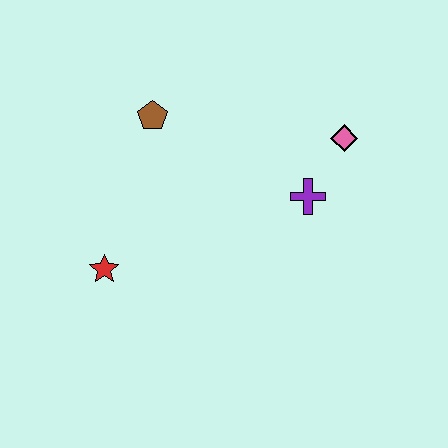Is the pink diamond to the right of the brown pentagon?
Yes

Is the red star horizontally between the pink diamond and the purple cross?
No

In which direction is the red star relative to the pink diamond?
The red star is to the left of the pink diamond.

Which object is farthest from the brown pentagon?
The pink diamond is farthest from the brown pentagon.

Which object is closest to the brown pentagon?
The red star is closest to the brown pentagon.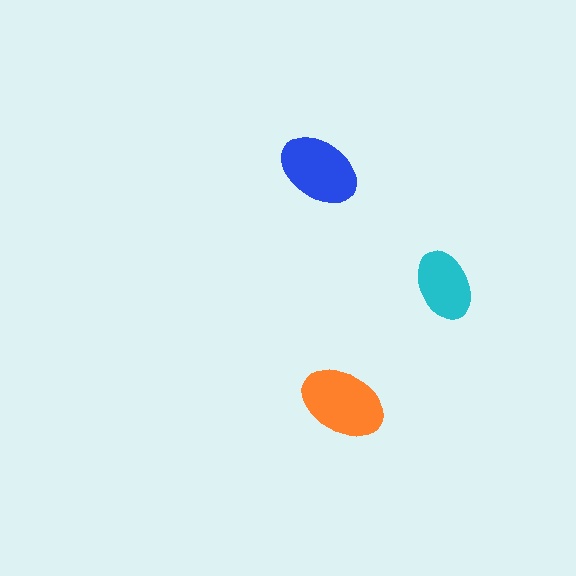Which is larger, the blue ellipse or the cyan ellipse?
The blue one.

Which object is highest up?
The blue ellipse is topmost.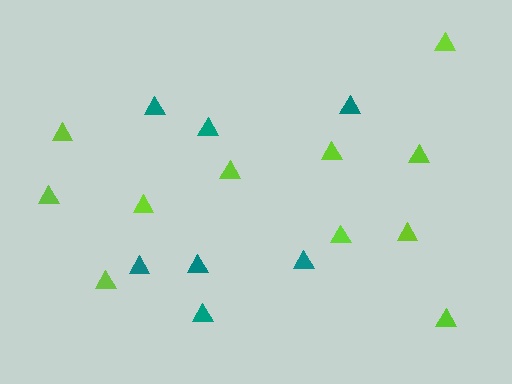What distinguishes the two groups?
There are 2 groups: one group of teal triangles (7) and one group of lime triangles (11).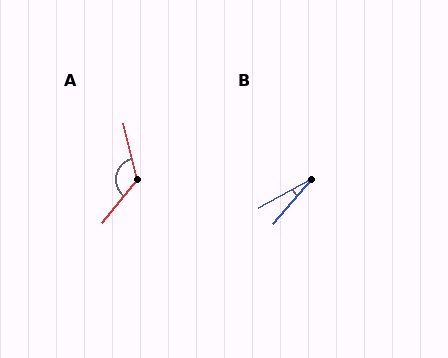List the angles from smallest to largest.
B (20°), A (128°).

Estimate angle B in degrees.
Approximately 20 degrees.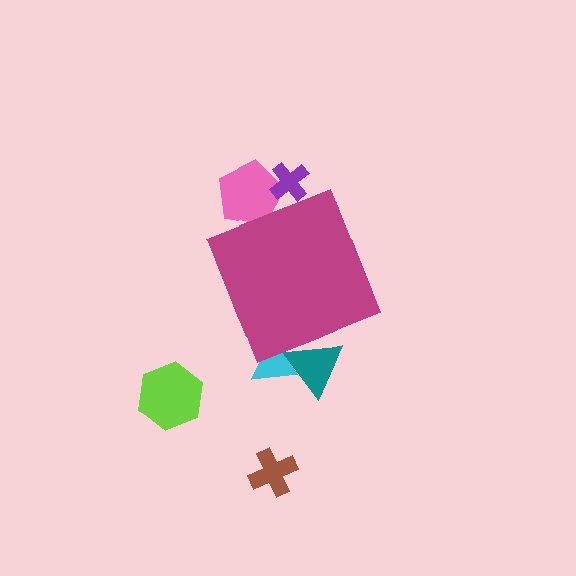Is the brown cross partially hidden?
No, the brown cross is fully visible.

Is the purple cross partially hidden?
Yes, the purple cross is partially hidden behind the magenta diamond.